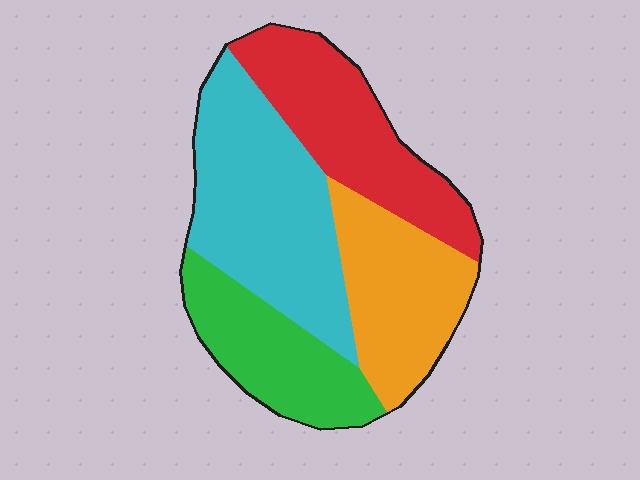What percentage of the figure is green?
Green takes up about one fifth (1/5) of the figure.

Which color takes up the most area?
Cyan, at roughly 35%.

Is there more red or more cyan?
Cyan.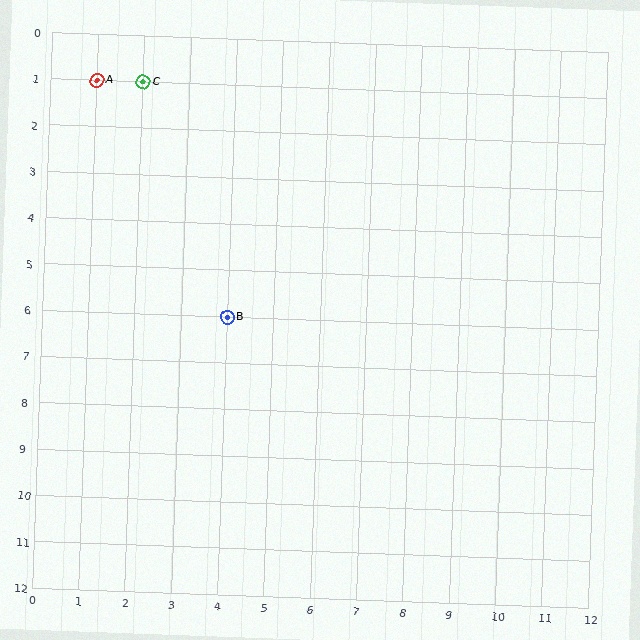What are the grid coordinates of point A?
Point A is at grid coordinates (1, 1).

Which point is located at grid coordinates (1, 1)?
Point A is at (1, 1).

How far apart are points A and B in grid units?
Points A and B are 3 columns and 5 rows apart (about 5.8 grid units diagonally).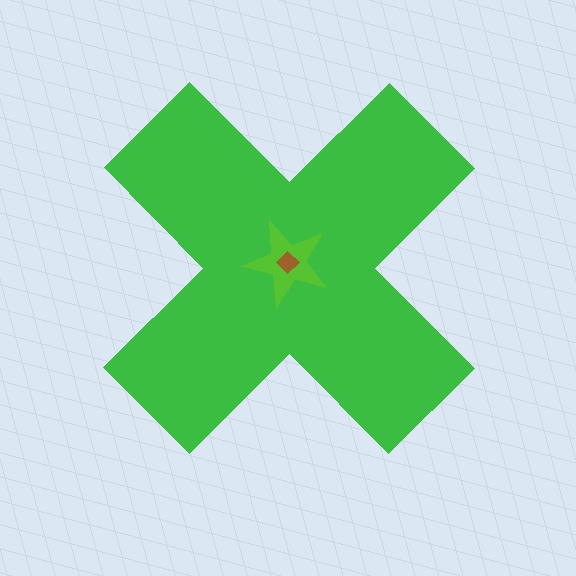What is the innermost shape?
The brown diamond.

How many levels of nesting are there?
3.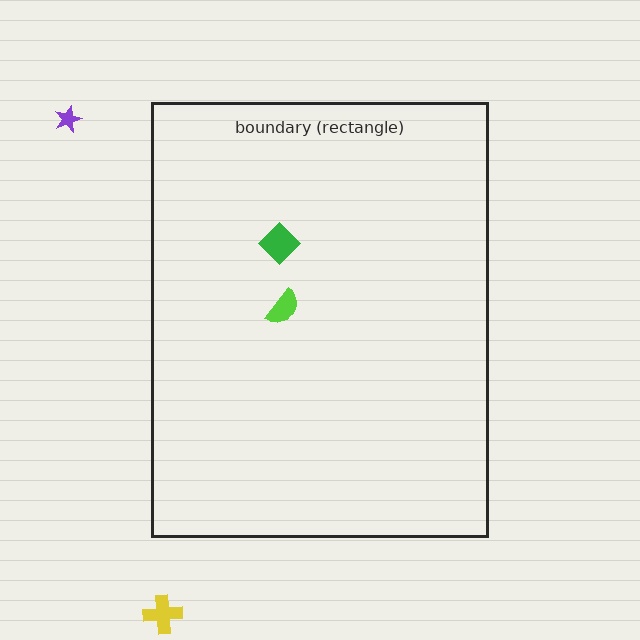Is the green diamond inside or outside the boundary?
Inside.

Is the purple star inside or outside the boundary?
Outside.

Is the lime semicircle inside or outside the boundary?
Inside.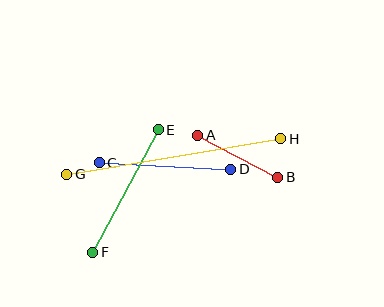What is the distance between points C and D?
The distance is approximately 132 pixels.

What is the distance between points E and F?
The distance is approximately 139 pixels.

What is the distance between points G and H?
The distance is approximately 217 pixels.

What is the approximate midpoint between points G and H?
The midpoint is at approximately (174, 156) pixels.